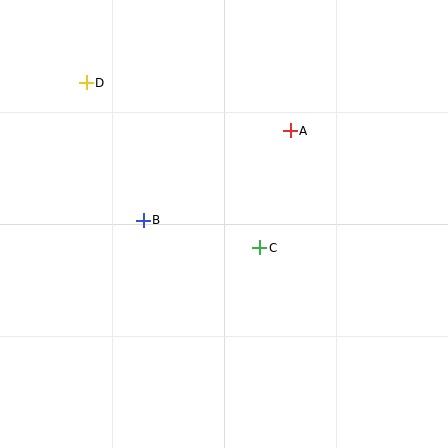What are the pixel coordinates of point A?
Point A is at (290, 131).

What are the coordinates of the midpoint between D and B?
The midpoint between D and B is at (115, 151).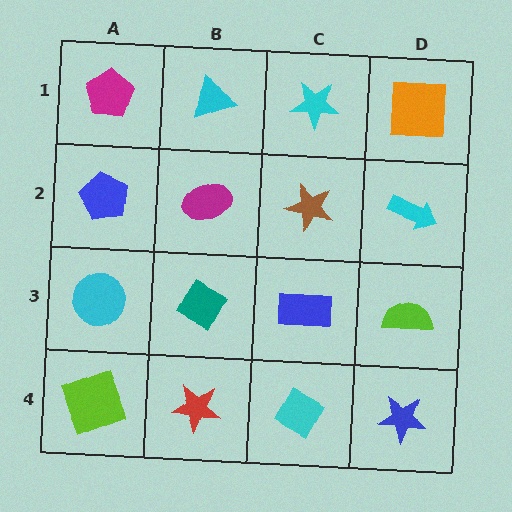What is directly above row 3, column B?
A magenta ellipse.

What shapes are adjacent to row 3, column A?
A blue pentagon (row 2, column A), a lime square (row 4, column A), a teal diamond (row 3, column B).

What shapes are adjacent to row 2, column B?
A cyan triangle (row 1, column B), a teal diamond (row 3, column B), a blue pentagon (row 2, column A), a brown star (row 2, column C).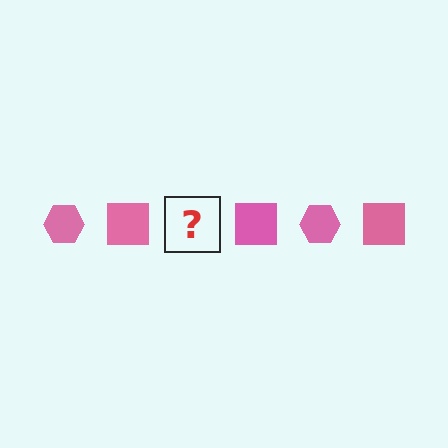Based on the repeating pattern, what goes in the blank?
The blank should be a pink hexagon.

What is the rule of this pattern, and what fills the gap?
The rule is that the pattern cycles through hexagon, square shapes in pink. The gap should be filled with a pink hexagon.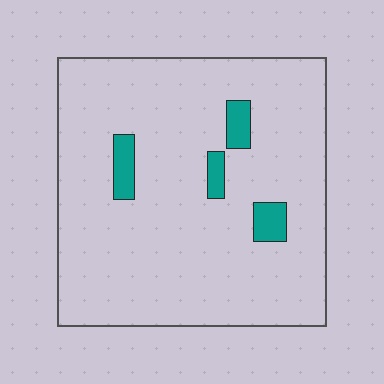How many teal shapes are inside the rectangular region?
4.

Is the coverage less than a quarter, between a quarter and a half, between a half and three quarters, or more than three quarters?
Less than a quarter.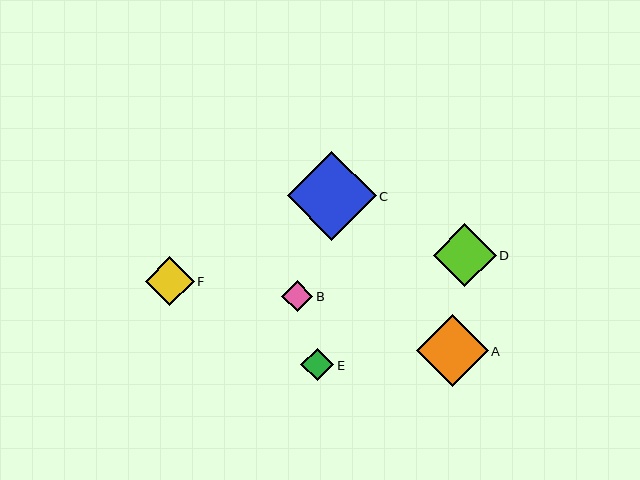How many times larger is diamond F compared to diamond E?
Diamond F is approximately 1.5 times the size of diamond E.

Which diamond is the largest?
Diamond C is the largest with a size of approximately 89 pixels.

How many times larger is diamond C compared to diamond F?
Diamond C is approximately 1.8 times the size of diamond F.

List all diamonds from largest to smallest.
From largest to smallest: C, A, D, F, E, B.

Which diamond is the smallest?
Diamond B is the smallest with a size of approximately 31 pixels.